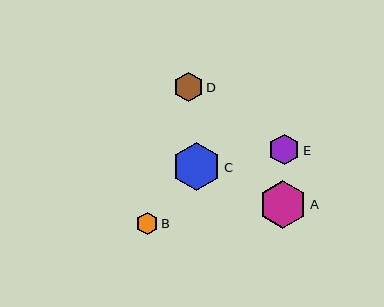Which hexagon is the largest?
Hexagon C is the largest with a size of approximately 49 pixels.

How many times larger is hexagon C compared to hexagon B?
Hexagon C is approximately 2.1 times the size of hexagon B.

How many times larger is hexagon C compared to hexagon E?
Hexagon C is approximately 1.6 times the size of hexagon E.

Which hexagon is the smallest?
Hexagon B is the smallest with a size of approximately 23 pixels.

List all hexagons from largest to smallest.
From largest to smallest: C, A, E, D, B.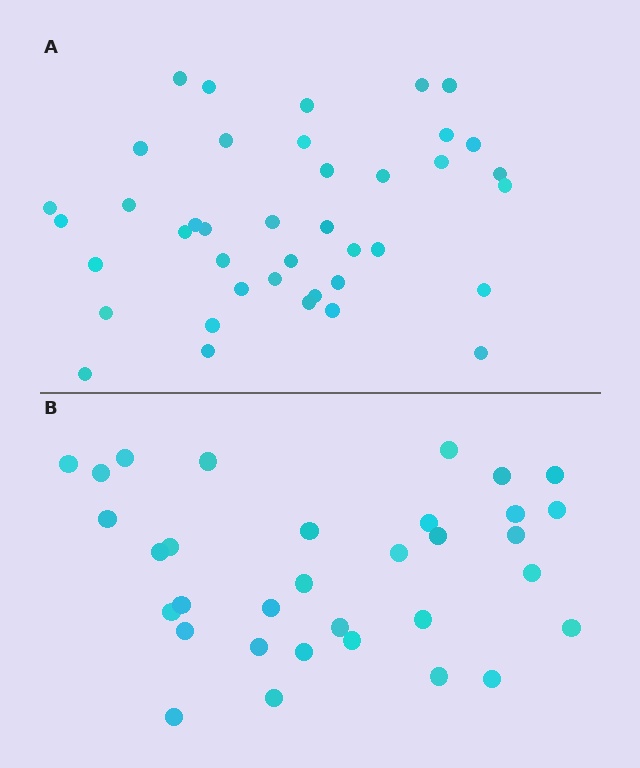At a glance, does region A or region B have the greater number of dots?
Region A (the top region) has more dots.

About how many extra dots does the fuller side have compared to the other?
Region A has roughly 8 or so more dots than region B.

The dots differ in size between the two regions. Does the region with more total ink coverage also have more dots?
No. Region B has more total ink coverage because its dots are larger, but region A actually contains more individual dots. Total area can be misleading — the number of items is what matters here.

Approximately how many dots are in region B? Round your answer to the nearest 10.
About 30 dots. (The exact count is 33, which rounds to 30.)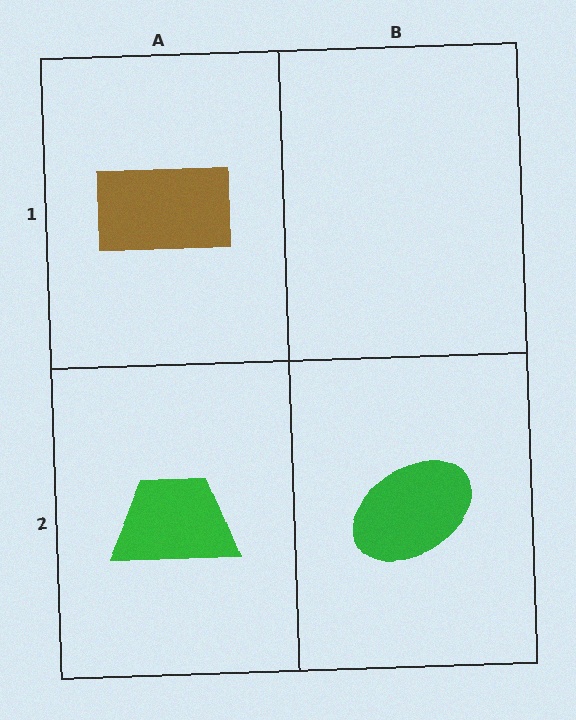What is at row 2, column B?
A green ellipse.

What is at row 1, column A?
A brown rectangle.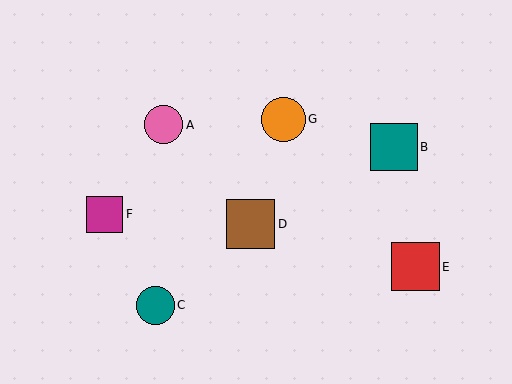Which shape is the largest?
The brown square (labeled D) is the largest.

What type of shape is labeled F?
Shape F is a magenta square.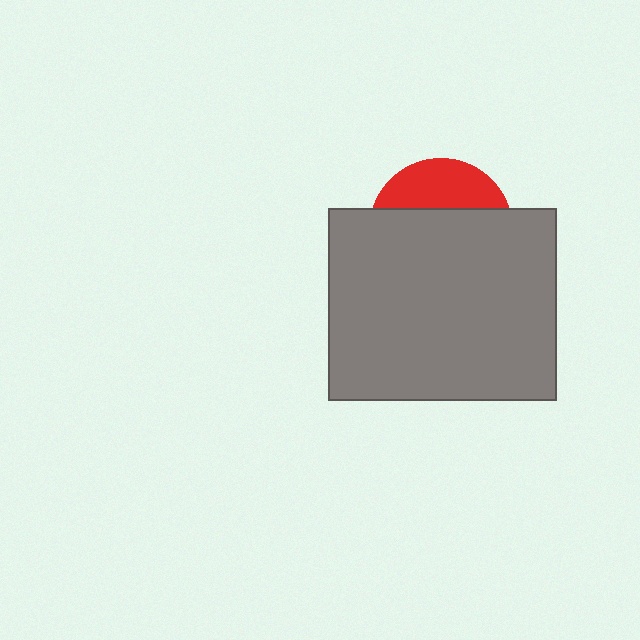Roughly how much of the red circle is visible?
A small part of it is visible (roughly 30%).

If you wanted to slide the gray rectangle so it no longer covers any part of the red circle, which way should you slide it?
Slide it down — that is the most direct way to separate the two shapes.